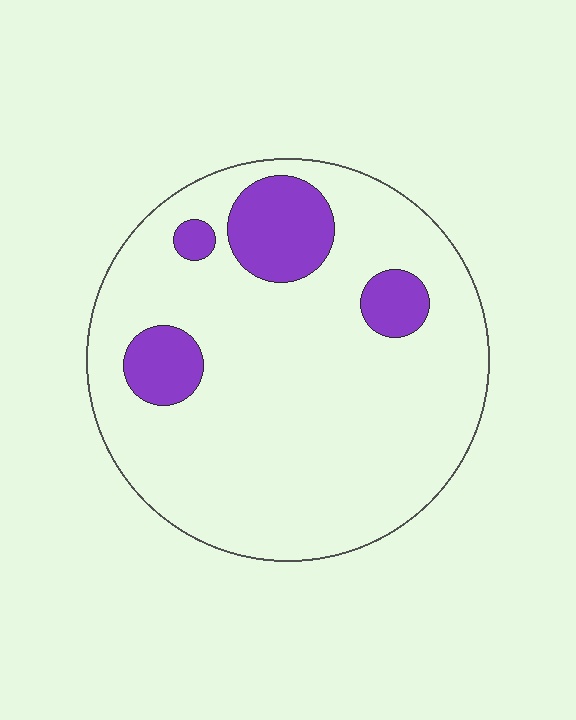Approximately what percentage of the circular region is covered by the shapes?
Approximately 15%.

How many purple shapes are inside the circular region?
4.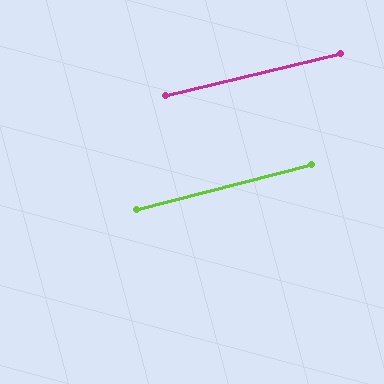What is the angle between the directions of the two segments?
Approximately 1 degree.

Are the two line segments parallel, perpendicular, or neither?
Parallel — their directions differ by only 1.0°.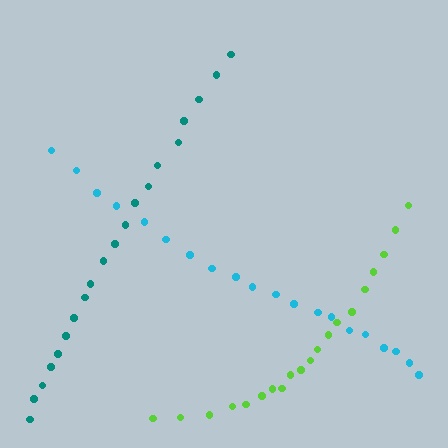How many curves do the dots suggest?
There are 3 distinct paths.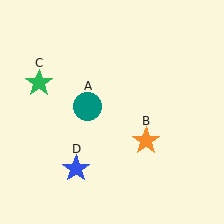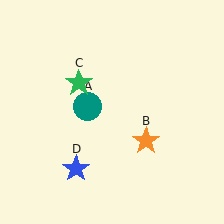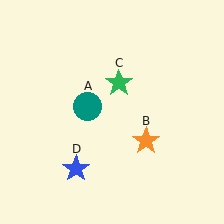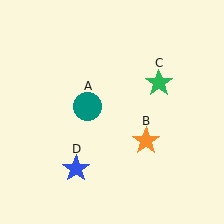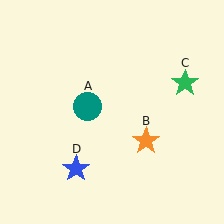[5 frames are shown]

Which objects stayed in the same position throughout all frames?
Teal circle (object A) and orange star (object B) and blue star (object D) remained stationary.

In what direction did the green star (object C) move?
The green star (object C) moved right.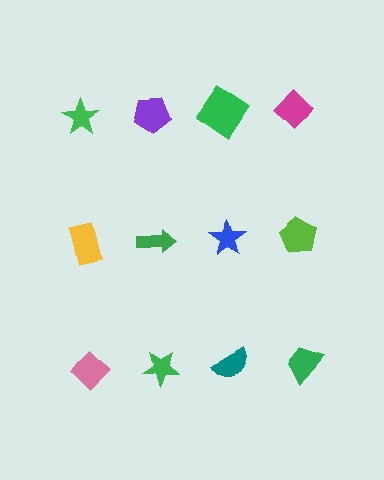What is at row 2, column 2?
A green arrow.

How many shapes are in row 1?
4 shapes.